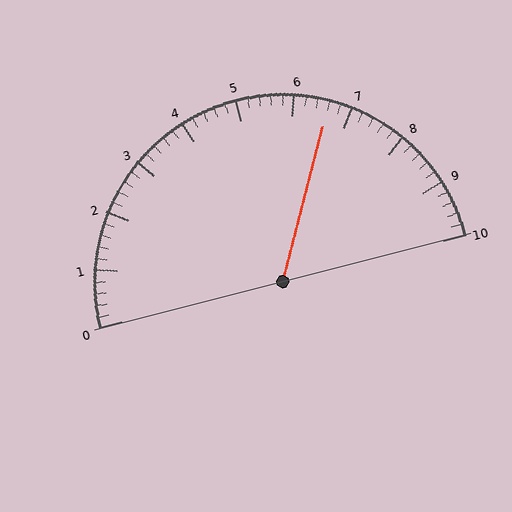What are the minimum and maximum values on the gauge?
The gauge ranges from 0 to 10.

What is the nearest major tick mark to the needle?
The nearest major tick mark is 7.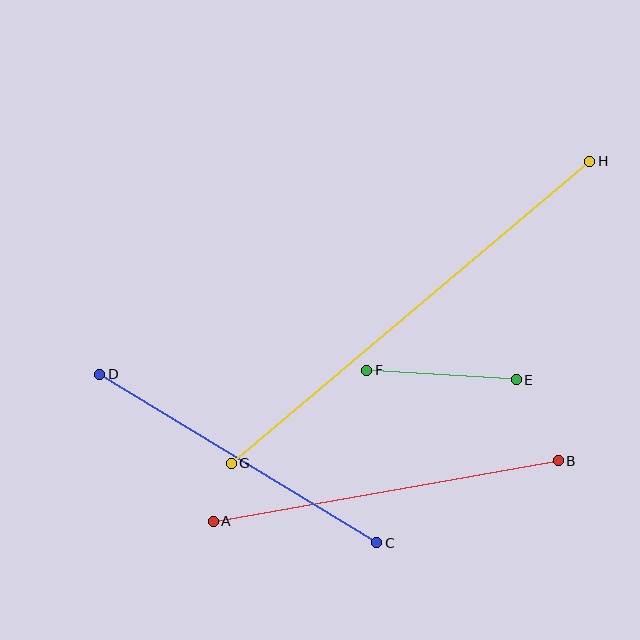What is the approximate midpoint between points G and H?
The midpoint is at approximately (410, 312) pixels.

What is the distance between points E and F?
The distance is approximately 149 pixels.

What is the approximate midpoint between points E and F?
The midpoint is at approximately (441, 375) pixels.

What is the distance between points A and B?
The distance is approximately 350 pixels.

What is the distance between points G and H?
The distance is approximately 469 pixels.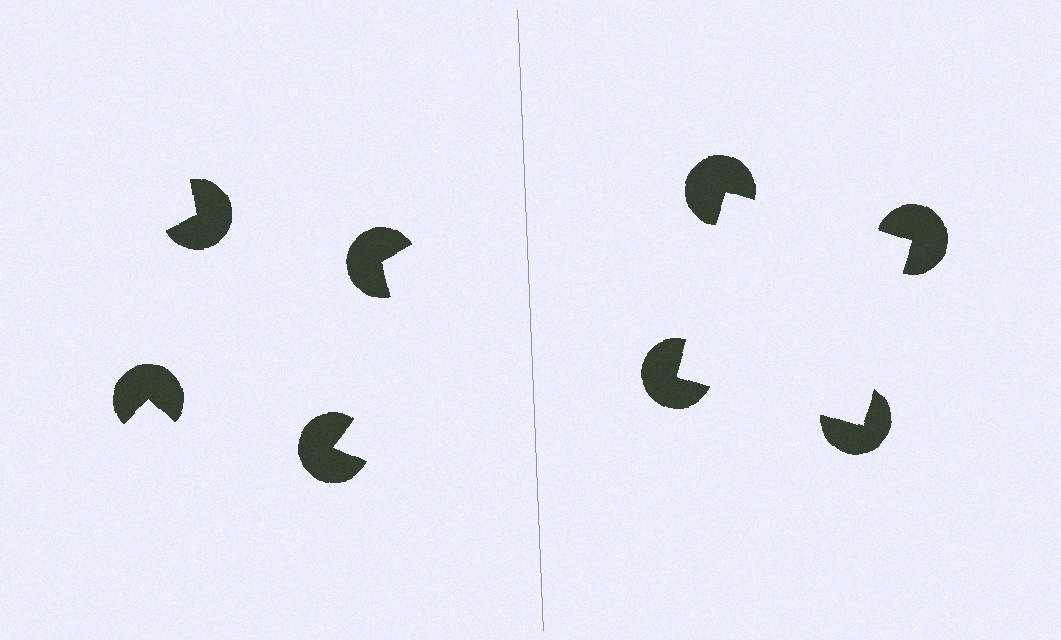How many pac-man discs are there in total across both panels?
8 — 4 on each side.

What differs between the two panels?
The pac-man discs are positioned identically on both sides; only the wedge orientations differ. On the right they align to a square; on the left they are misaligned.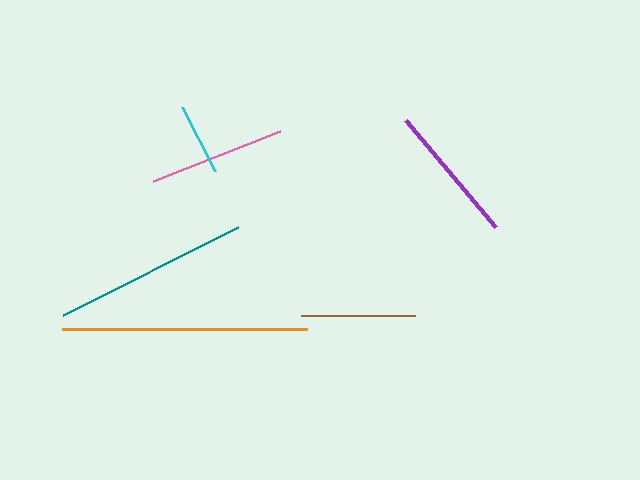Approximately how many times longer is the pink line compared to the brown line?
The pink line is approximately 1.2 times the length of the brown line.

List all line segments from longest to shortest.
From longest to shortest: orange, teal, purple, pink, brown, cyan.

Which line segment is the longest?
The orange line is the longest at approximately 245 pixels.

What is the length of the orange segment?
The orange segment is approximately 245 pixels long.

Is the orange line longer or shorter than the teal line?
The orange line is longer than the teal line.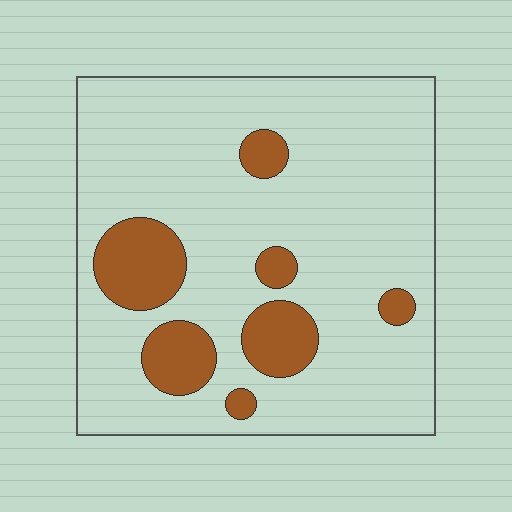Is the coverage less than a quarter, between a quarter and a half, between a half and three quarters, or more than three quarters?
Less than a quarter.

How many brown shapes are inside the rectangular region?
7.